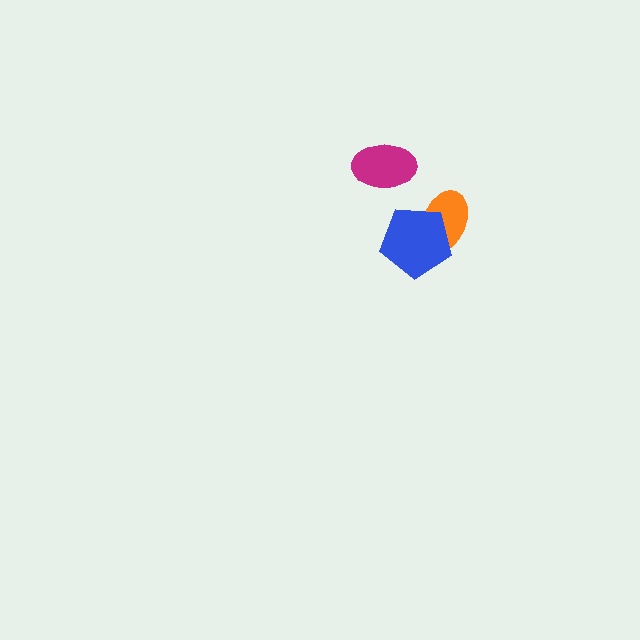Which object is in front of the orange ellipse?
The blue pentagon is in front of the orange ellipse.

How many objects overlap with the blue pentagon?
1 object overlaps with the blue pentagon.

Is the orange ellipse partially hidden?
Yes, it is partially covered by another shape.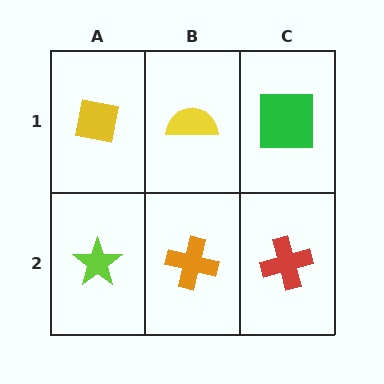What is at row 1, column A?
A yellow square.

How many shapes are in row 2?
3 shapes.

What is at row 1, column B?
A yellow semicircle.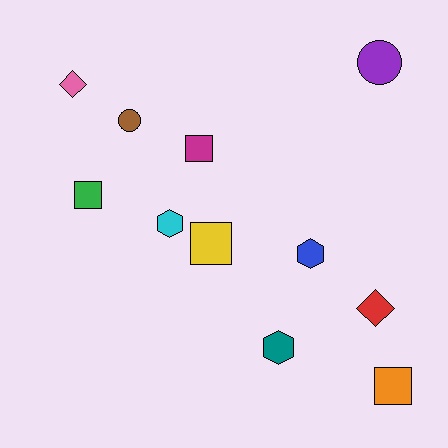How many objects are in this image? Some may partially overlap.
There are 11 objects.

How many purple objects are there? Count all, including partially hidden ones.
There is 1 purple object.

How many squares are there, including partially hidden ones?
There are 4 squares.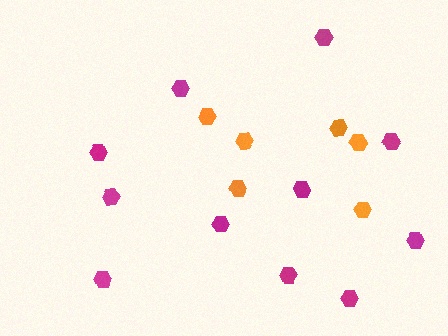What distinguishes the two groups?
There are 2 groups: one group of magenta hexagons (11) and one group of orange hexagons (6).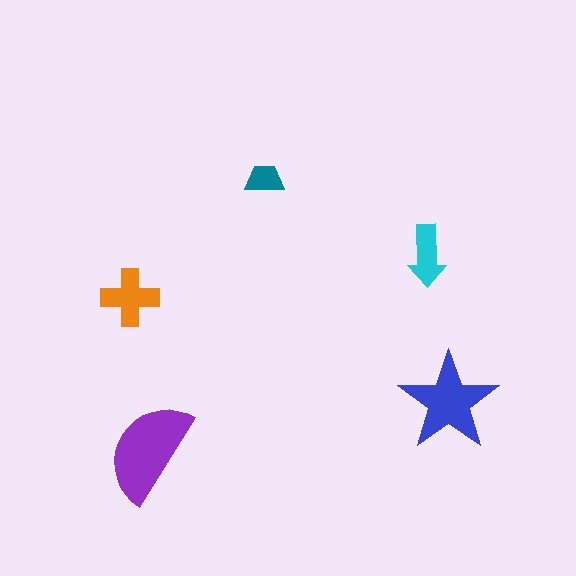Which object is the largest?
The purple semicircle.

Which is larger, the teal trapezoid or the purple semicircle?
The purple semicircle.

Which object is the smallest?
The teal trapezoid.